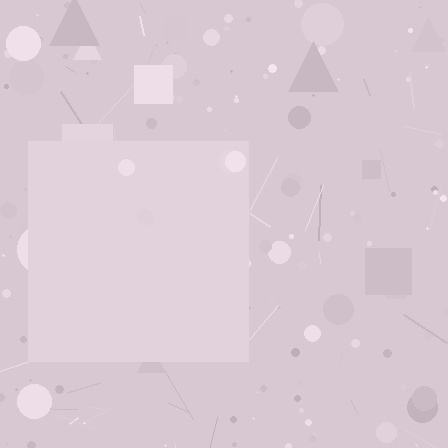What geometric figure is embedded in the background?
A square is embedded in the background.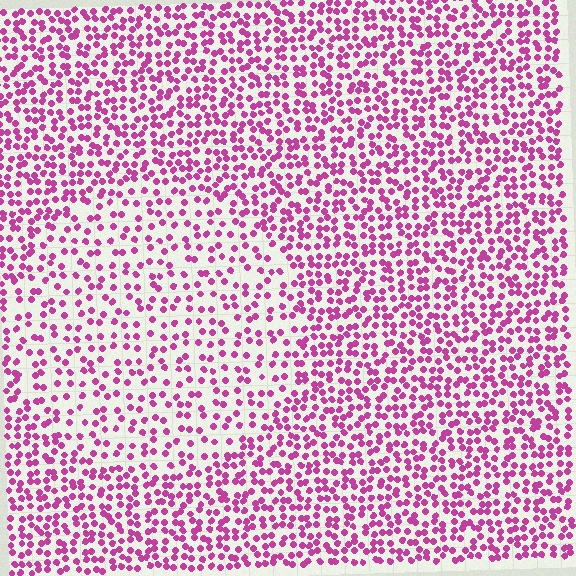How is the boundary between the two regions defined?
The boundary is defined by a change in element density (approximately 1.8x ratio). All elements are the same color, size, and shape.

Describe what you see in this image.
The image contains small magenta elements arranged at two different densities. A circle-shaped region is visible where the elements are less densely packed than the surrounding area.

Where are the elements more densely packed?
The elements are more densely packed outside the circle boundary.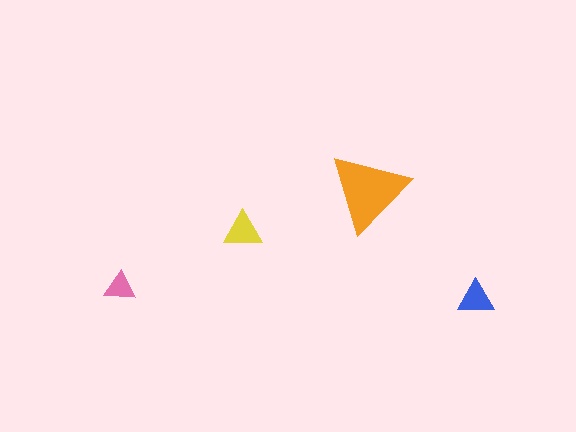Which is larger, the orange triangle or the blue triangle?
The orange one.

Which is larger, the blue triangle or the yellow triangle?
The yellow one.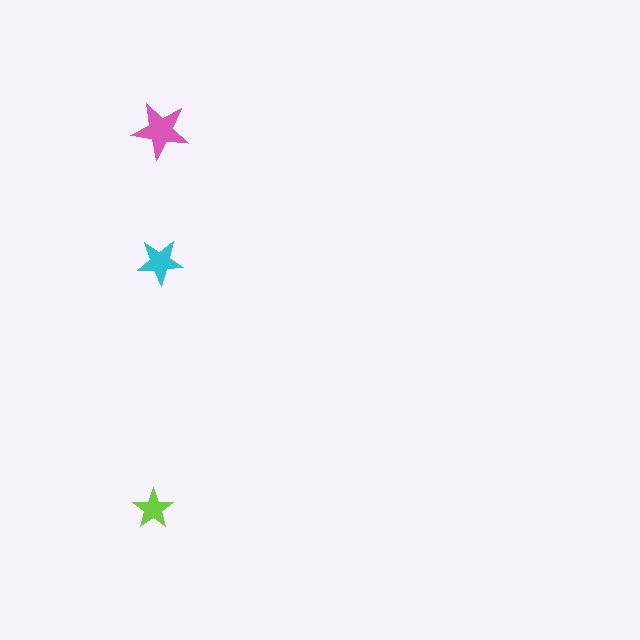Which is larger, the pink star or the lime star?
The pink one.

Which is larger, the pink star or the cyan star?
The pink one.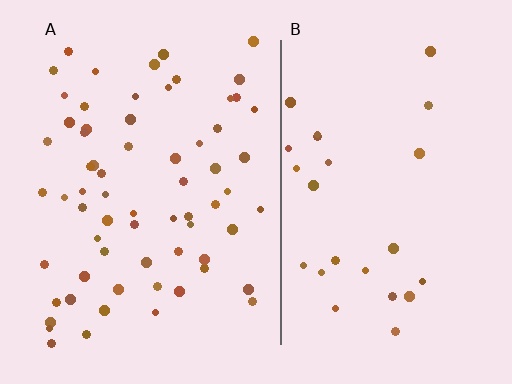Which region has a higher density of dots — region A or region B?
A (the left).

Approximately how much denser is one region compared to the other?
Approximately 2.6× — region A over region B.